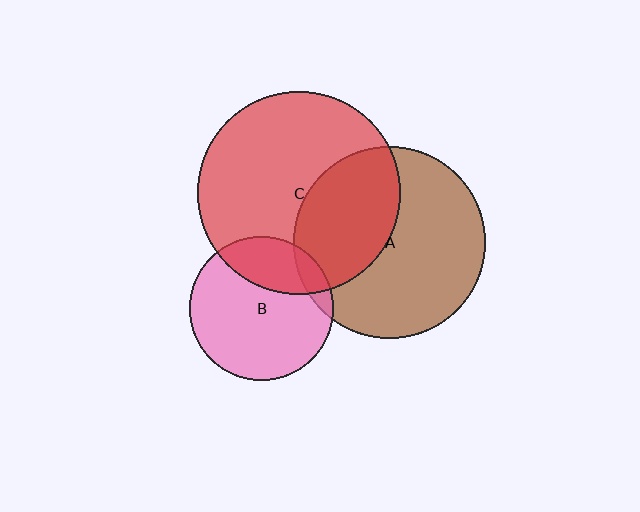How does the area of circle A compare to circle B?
Approximately 1.8 times.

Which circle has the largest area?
Circle C (red).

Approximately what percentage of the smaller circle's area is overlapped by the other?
Approximately 25%.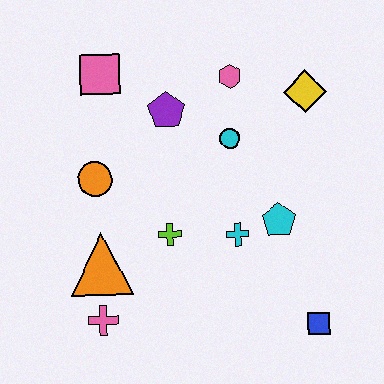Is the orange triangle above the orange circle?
No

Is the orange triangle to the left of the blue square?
Yes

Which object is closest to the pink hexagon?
The cyan circle is closest to the pink hexagon.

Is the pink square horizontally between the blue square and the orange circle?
Yes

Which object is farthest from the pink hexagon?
The pink cross is farthest from the pink hexagon.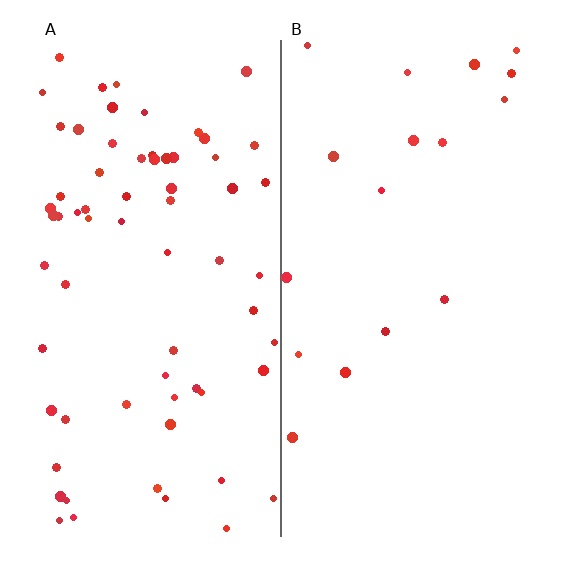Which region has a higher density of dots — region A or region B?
A (the left).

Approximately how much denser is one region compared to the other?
Approximately 4.1× — region A over region B.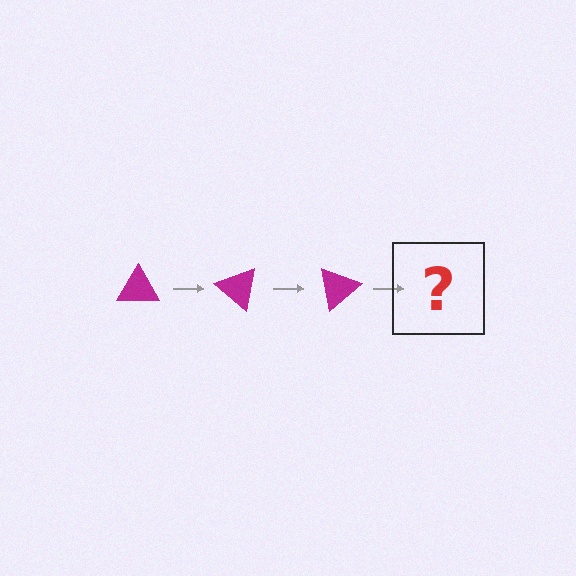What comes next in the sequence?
The next element should be a magenta triangle rotated 120 degrees.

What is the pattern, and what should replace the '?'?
The pattern is that the triangle rotates 40 degrees each step. The '?' should be a magenta triangle rotated 120 degrees.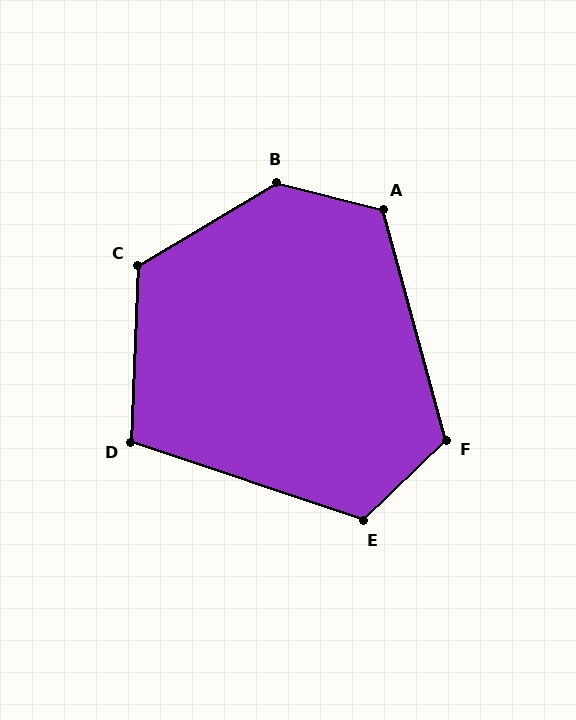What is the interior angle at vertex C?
Approximately 123 degrees (obtuse).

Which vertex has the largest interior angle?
B, at approximately 135 degrees.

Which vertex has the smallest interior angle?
D, at approximately 106 degrees.